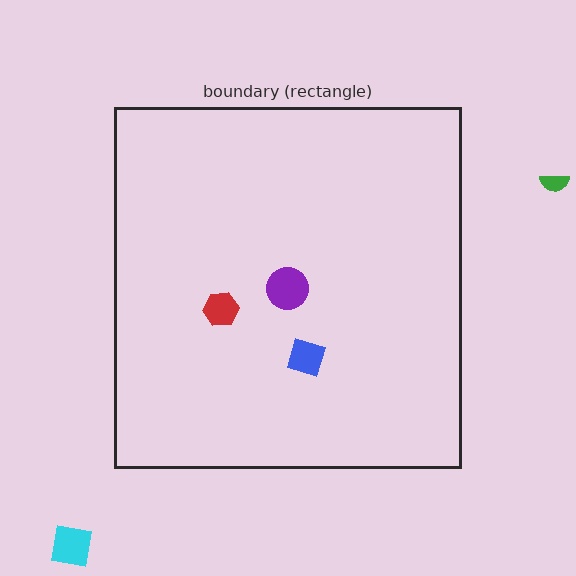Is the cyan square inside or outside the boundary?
Outside.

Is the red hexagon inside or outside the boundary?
Inside.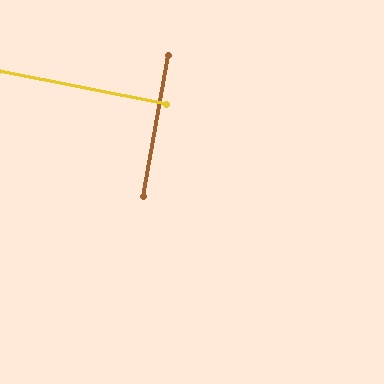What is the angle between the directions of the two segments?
Approximately 89 degrees.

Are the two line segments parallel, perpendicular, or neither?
Perpendicular — they meet at approximately 89°.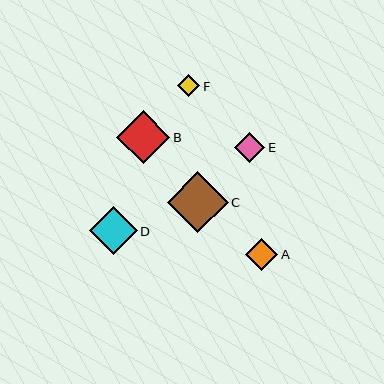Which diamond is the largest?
Diamond C is the largest with a size of approximately 61 pixels.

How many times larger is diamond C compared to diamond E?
Diamond C is approximately 2.1 times the size of diamond E.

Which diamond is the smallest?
Diamond F is the smallest with a size of approximately 22 pixels.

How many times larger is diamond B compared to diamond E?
Diamond B is approximately 1.8 times the size of diamond E.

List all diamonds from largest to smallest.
From largest to smallest: C, B, D, A, E, F.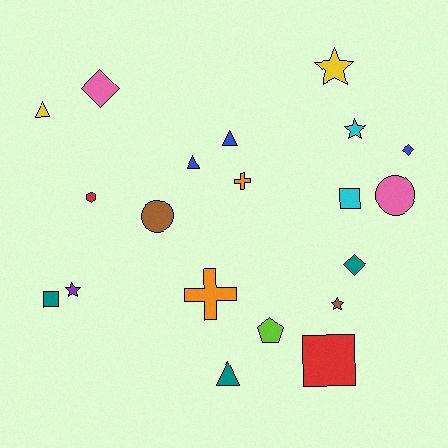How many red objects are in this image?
There are 2 red objects.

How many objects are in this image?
There are 20 objects.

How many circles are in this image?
There are 2 circles.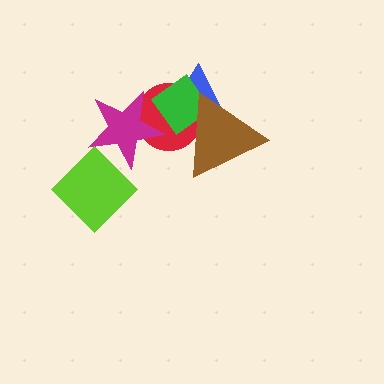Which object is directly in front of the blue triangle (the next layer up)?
The green diamond is directly in front of the blue triangle.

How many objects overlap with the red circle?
4 objects overlap with the red circle.